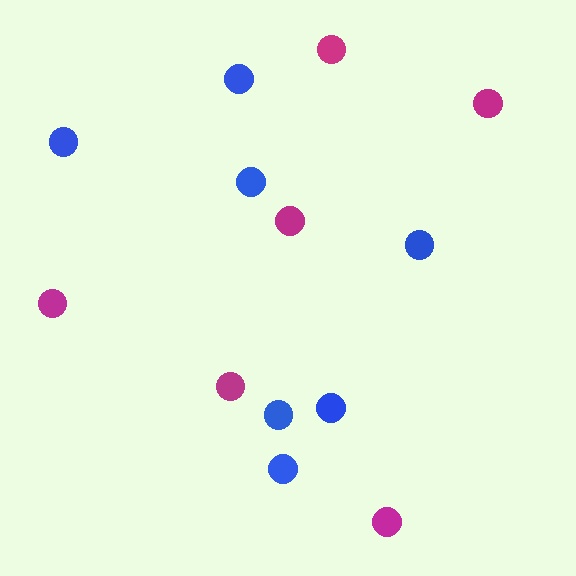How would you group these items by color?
There are 2 groups: one group of blue circles (7) and one group of magenta circles (6).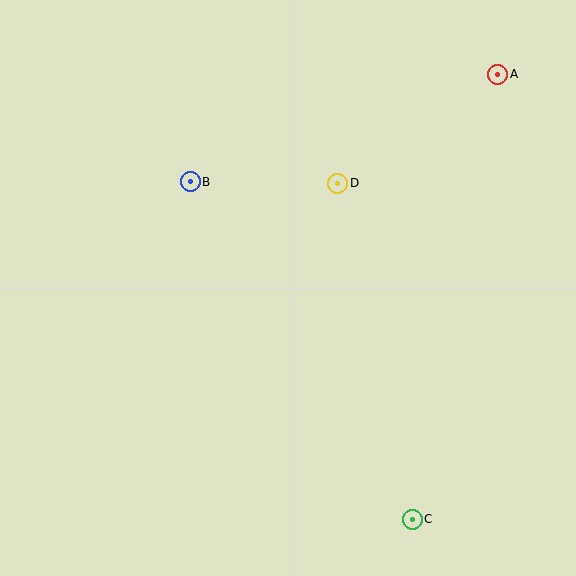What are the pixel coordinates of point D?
Point D is at (338, 183).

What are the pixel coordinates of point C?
Point C is at (412, 519).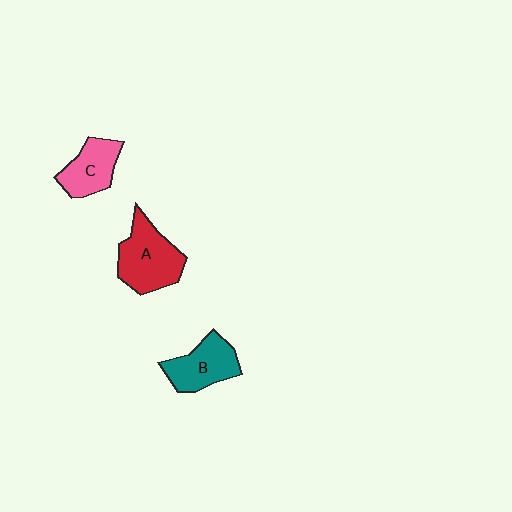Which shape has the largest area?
Shape A (red).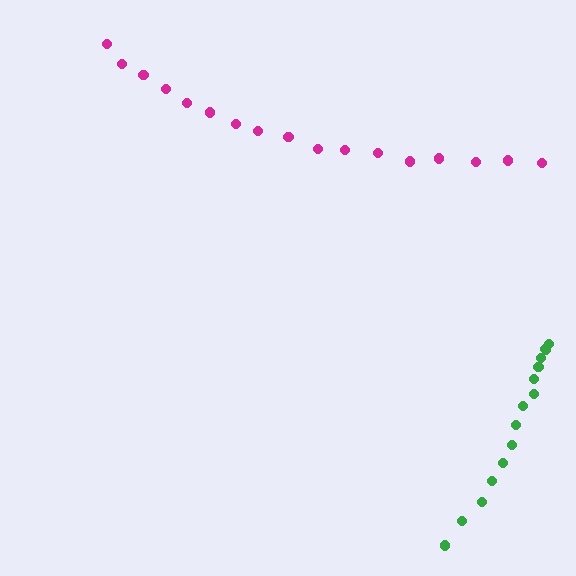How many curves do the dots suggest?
There are 2 distinct paths.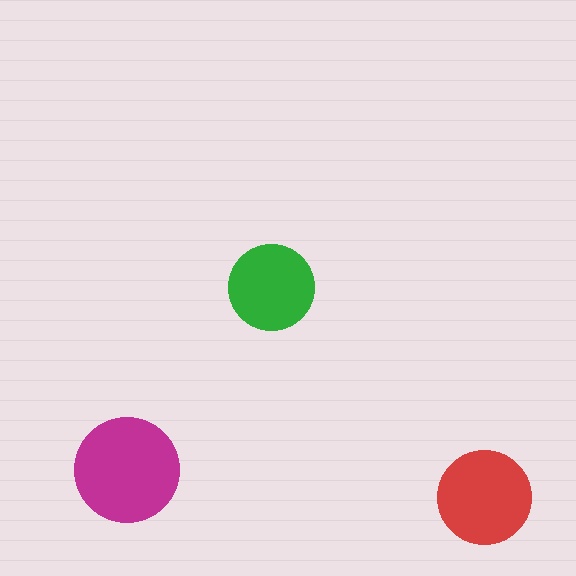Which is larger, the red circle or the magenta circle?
The magenta one.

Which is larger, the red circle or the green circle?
The red one.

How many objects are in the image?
There are 3 objects in the image.